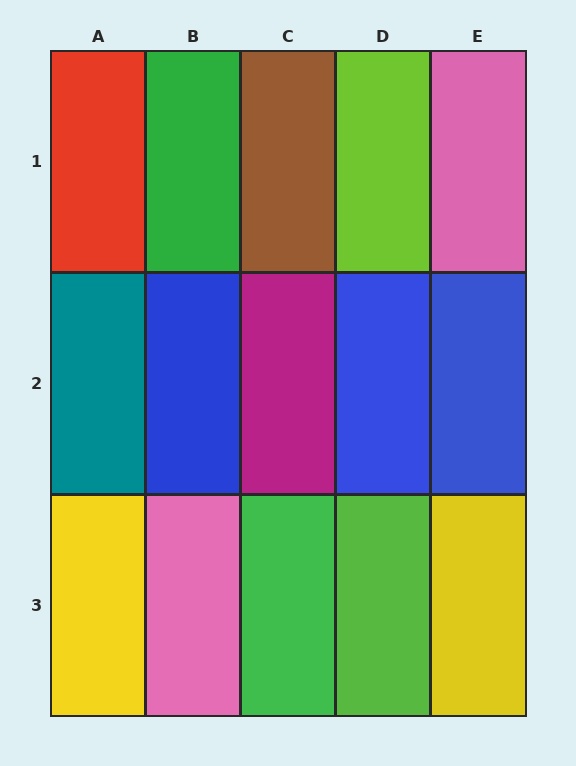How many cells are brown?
1 cell is brown.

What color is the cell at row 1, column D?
Lime.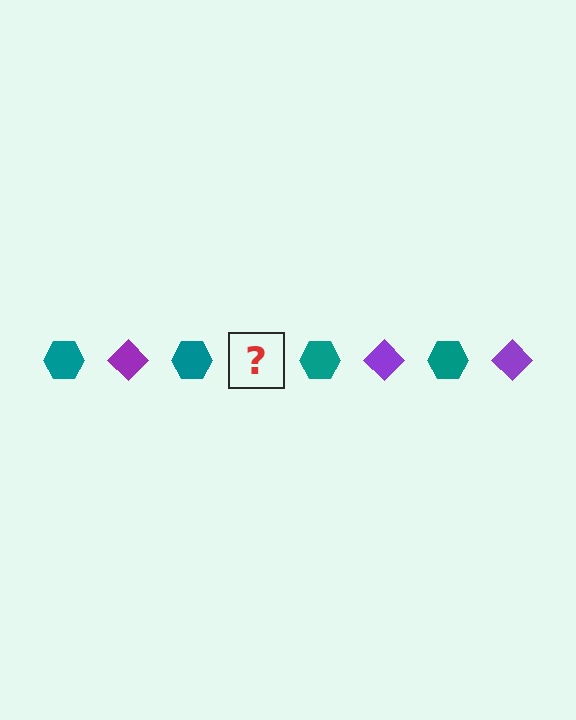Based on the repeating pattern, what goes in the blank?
The blank should be a purple diamond.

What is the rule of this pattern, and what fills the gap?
The rule is that the pattern alternates between teal hexagon and purple diamond. The gap should be filled with a purple diamond.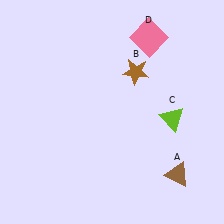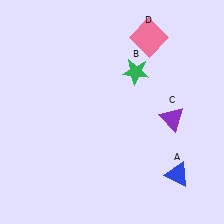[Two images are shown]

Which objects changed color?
A changed from brown to blue. B changed from brown to green. C changed from lime to purple.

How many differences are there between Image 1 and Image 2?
There are 3 differences between the two images.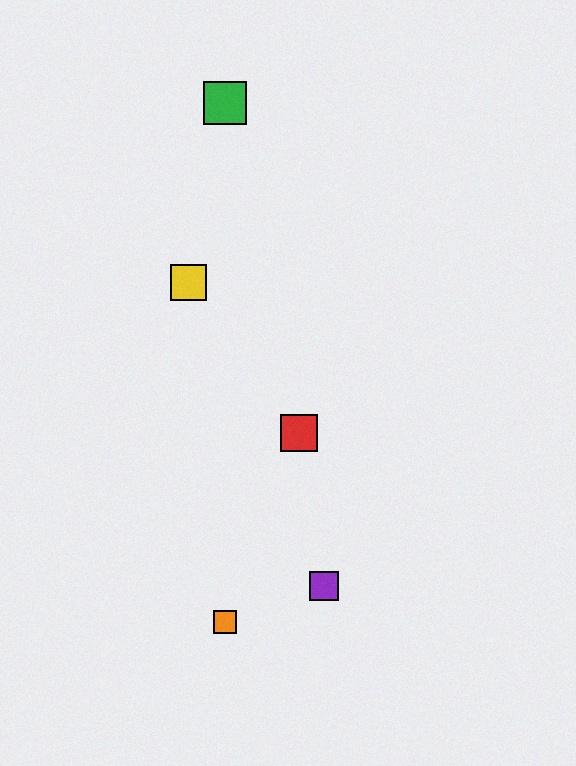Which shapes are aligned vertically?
The blue square, the green square, the orange square are aligned vertically.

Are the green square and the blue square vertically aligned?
Yes, both are at x≈225.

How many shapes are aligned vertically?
3 shapes (the blue square, the green square, the orange square) are aligned vertically.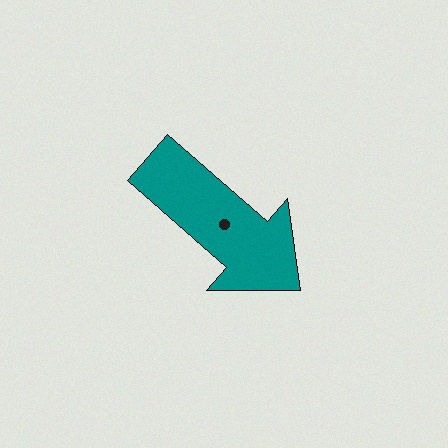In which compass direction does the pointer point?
Southeast.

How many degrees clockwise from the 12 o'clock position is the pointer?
Approximately 131 degrees.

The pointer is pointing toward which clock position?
Roughly 4 o'clock.